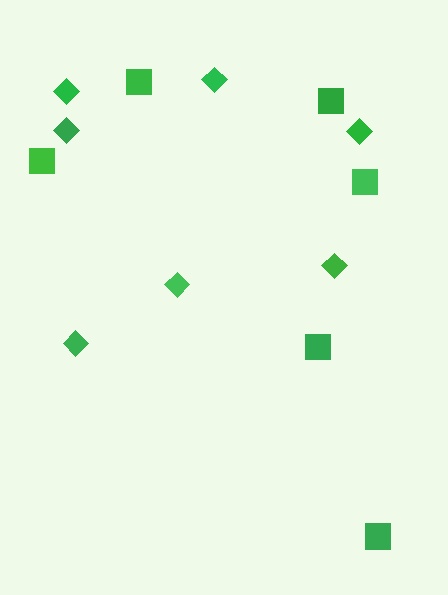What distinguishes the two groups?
There are 2 groups: one group of diamonds (7) and one group of squares (6).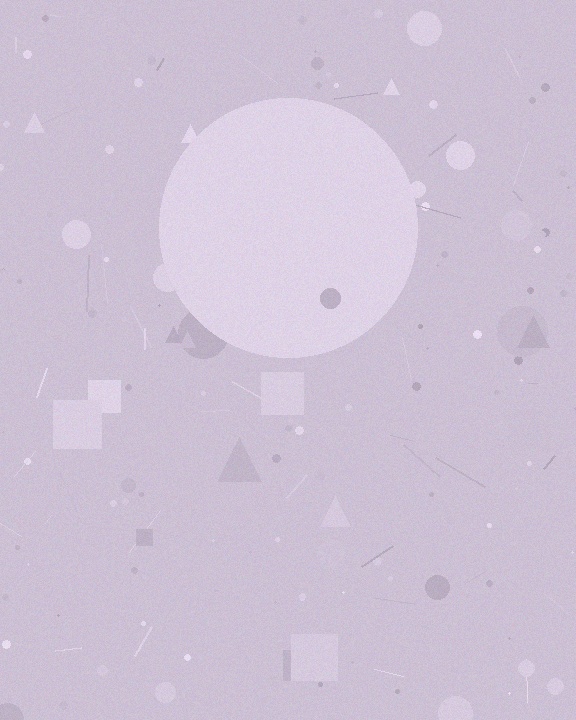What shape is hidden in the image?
A circle is hidden in the image.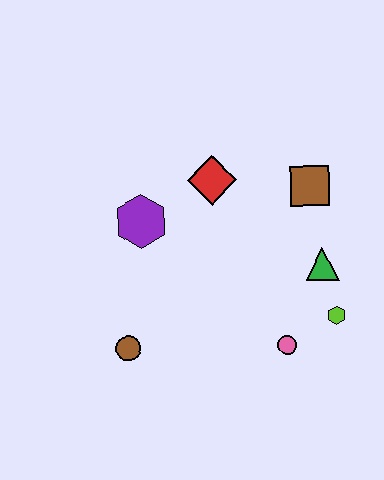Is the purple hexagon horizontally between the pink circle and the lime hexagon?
No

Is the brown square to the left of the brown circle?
No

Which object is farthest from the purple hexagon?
The lime hexagon is farthest from the purple hexagon.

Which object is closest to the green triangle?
The lime hexagon is closest to the green triangle.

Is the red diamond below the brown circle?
No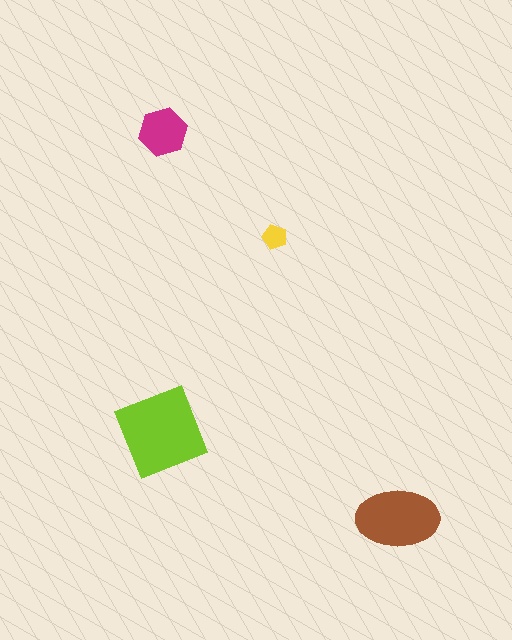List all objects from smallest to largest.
The yellow pentagon, the magenta hexagon, the brown ellipse, the lime diamond.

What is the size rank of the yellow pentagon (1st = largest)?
4th.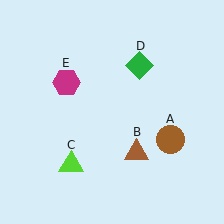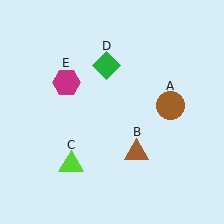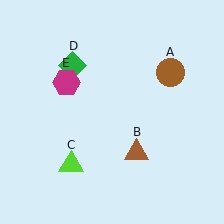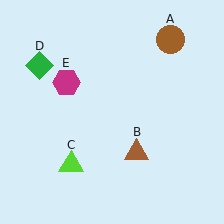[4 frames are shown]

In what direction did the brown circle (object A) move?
The brown circle (object A) moved up.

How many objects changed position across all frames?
2 objects changed position: brown circle (object A), green diamond (object D).